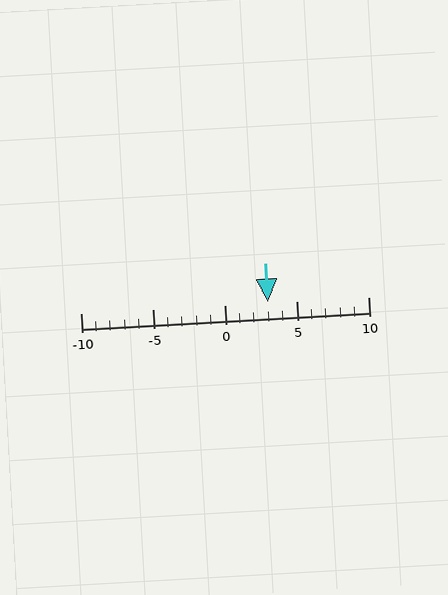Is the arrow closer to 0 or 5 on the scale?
The arrow is closer to 5.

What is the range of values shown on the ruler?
The ruler shows values from -10 to 10.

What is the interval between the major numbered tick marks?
The major tick marks are spaced 5 units apart.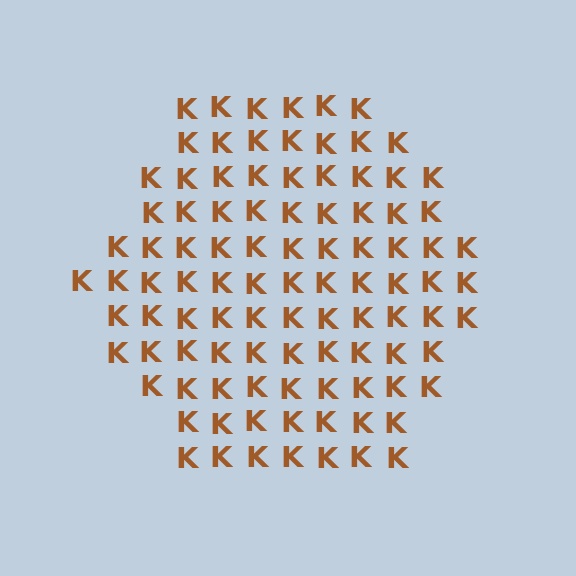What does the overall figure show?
The overall figure shows a hexagon.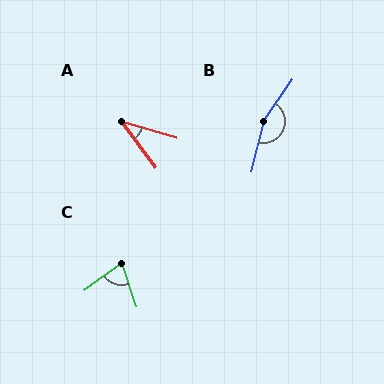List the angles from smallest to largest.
A (37°), C (73°), B (159°).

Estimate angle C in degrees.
Approximately 73 degrees.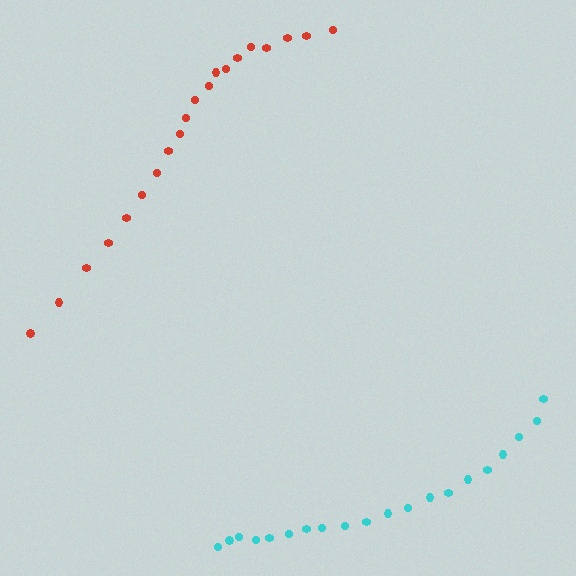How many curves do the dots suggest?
There are 2 distinct paths.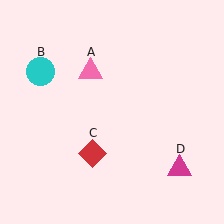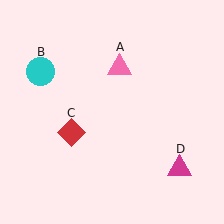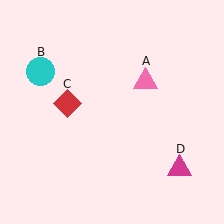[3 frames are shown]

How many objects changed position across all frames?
2 objects changed position: pink triangle (object A), red diamond (object C).